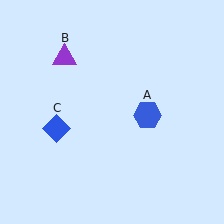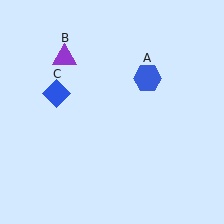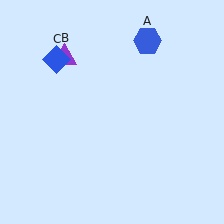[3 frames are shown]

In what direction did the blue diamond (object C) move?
The blue diamond (object C) moved up.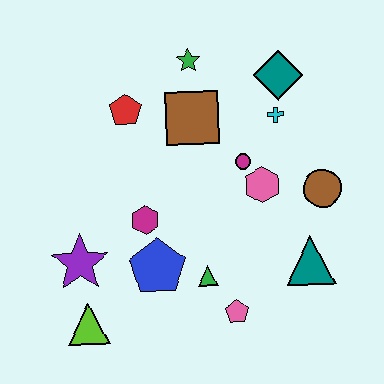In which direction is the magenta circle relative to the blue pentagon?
The magenta circle is above the blue pentagon.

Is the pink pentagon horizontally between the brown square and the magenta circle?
Yes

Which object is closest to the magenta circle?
The pink hexagon is closest to the magenta circle.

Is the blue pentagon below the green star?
Yes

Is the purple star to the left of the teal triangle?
Yes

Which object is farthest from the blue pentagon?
The teal diamond is farthest from the blue pentagon.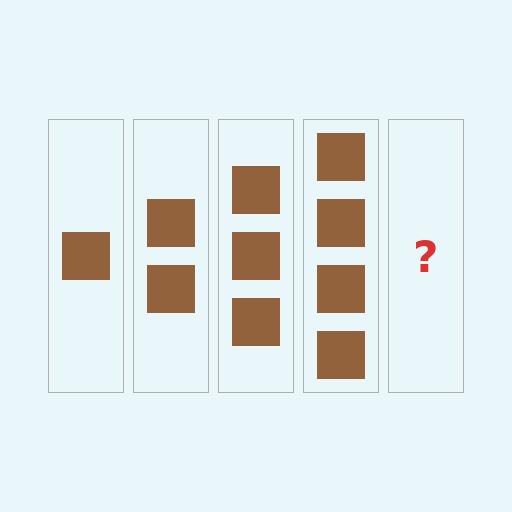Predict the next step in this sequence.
The next step is 5 squares.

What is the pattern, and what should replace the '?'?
The pattern is that each step adds one more square. The '?' should be 5 squares.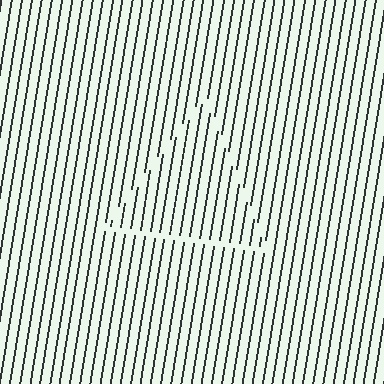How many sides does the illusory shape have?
3 sides — the line-ends trace a triangle.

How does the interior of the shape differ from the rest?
The interior of the shape contains the same grating, shifted by half a period — the contour is defined by the phase discontinuity where line-ends from the inner and outer gratings abut.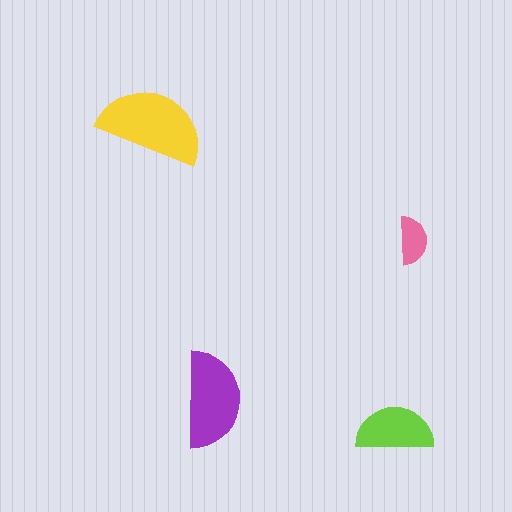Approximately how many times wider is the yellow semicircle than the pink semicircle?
About 2 times wider.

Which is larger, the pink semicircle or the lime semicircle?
The lime one.